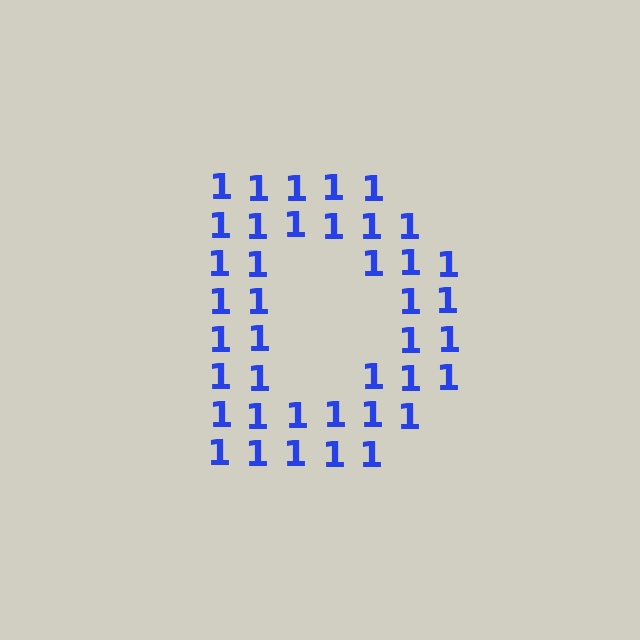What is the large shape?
The large shape is the letter D.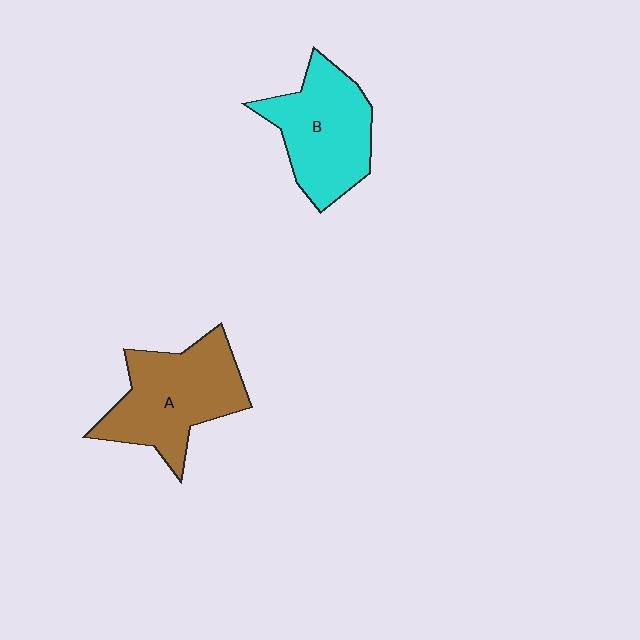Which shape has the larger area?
Shape A (brown).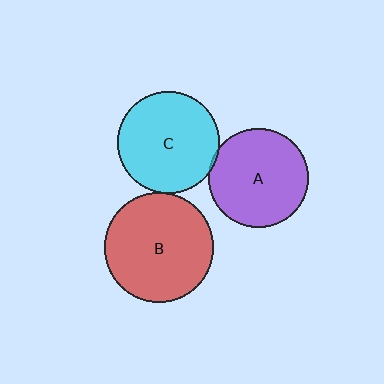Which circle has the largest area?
Circle B (red).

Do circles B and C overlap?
Yes.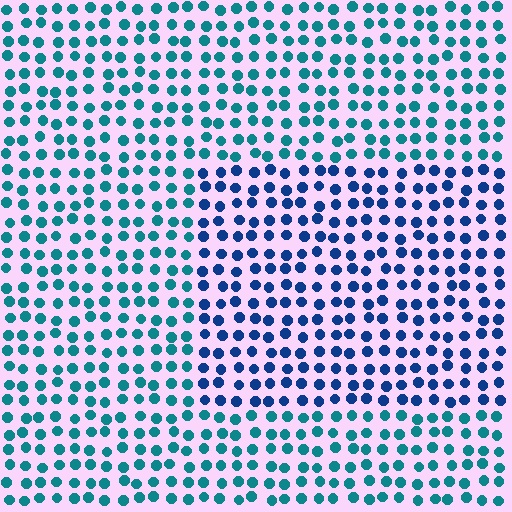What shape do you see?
I see a rectangle.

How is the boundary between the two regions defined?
The boundary is defined purely by a slight shift in hue (about 36 degrees). Spacing, size, and orientation are identical on both sides.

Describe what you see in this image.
The image is filled with small teal elements in a uniform arrangement. A rectangle-shaped region is visible where the elements are tinted to a slightly different hue, forming a subtle color boundary.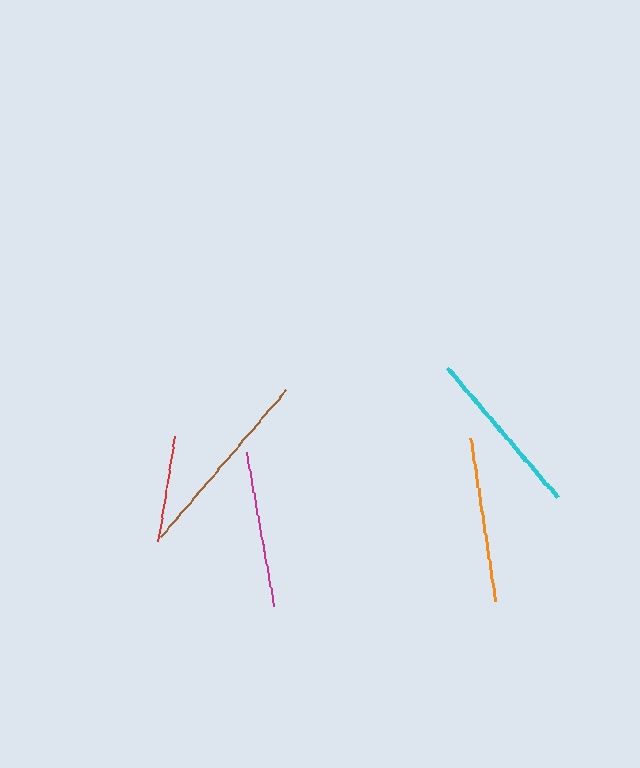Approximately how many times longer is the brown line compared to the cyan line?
The brown line is approximately 1.1 times the length of the cyan line.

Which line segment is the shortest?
The red line is the shortest at approximately 106 pixels.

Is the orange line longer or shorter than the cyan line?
The cyan line is longer than the orange line.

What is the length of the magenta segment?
The magenta segment is approximately 156 pixels long.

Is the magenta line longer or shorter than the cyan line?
The cyan line is longer than the magenta line.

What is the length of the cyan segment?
The cyan segment is approximately 170 pixels long.